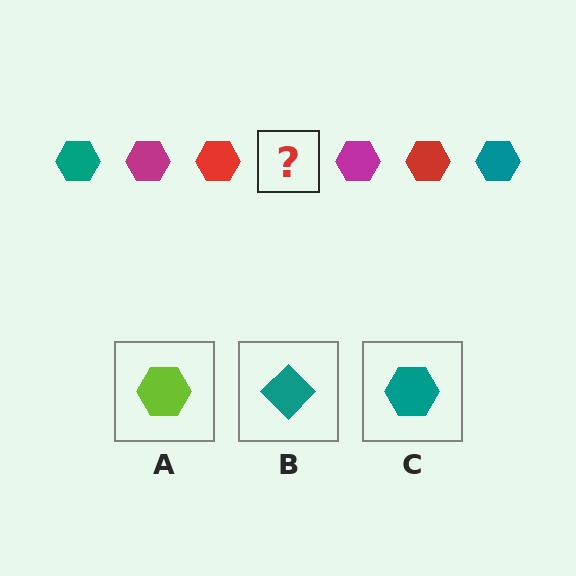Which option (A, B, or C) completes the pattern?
C.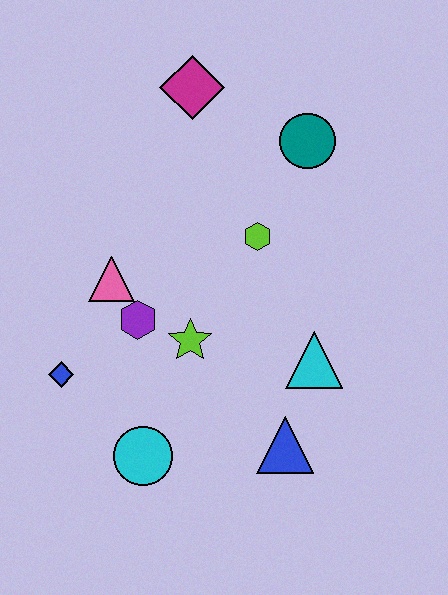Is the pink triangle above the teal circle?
No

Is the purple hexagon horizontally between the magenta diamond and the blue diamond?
Yes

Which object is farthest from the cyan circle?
The magenta diamond is farthest from the cyan circle.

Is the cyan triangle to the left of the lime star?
No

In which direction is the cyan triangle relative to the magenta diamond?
The cyan triangle is below the magenta diamond.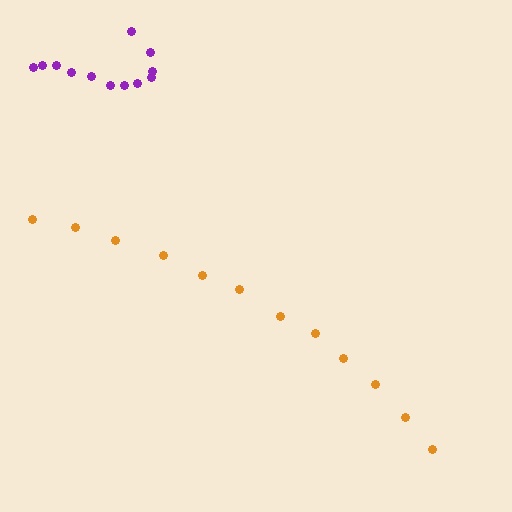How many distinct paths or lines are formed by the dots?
There are 2 distinct paths.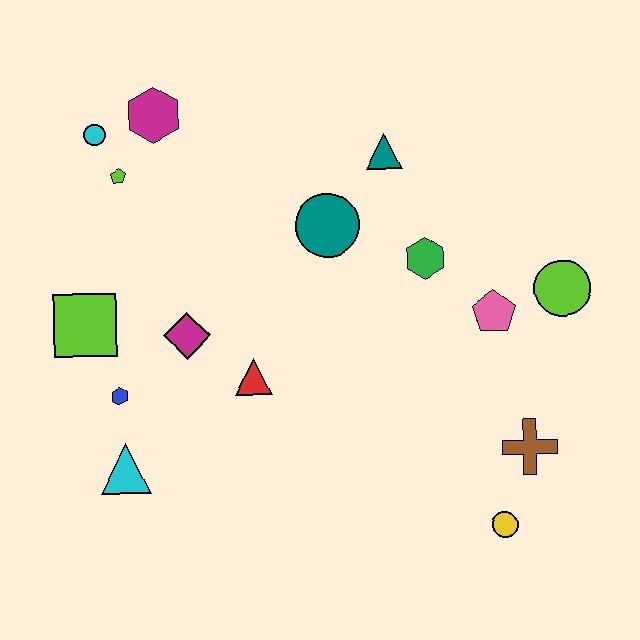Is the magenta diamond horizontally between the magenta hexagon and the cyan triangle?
No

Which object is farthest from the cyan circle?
The yellow circle is farthest from the cyan circle.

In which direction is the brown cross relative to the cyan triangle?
The brown cross is to the right of the cyan triangle.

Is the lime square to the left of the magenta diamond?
Yes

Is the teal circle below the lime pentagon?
Yes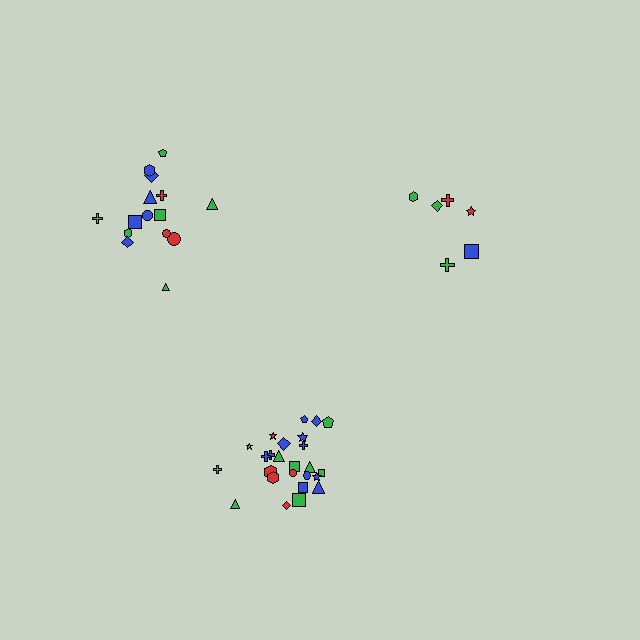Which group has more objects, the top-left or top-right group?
The top-left group.